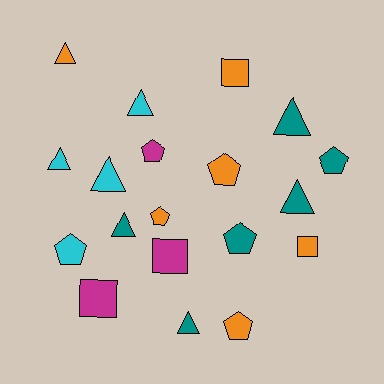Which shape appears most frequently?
Triangle, with 8 objects.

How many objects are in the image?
There are 19 objects.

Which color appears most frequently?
Teal, with 6 objects.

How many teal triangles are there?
There are 4 teal triangles.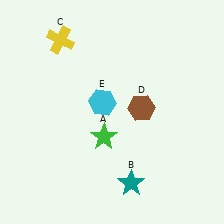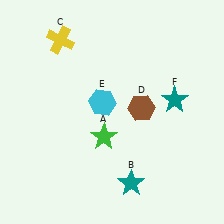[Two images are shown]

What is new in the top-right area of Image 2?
A teal star (F) was added in the top-right area of Image 2.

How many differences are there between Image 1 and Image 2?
There is 1 difference between the two images.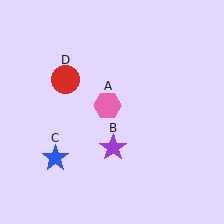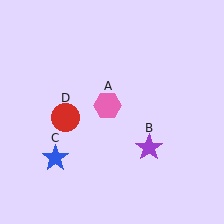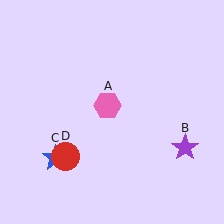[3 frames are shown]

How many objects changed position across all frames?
2 objects changed position: purple star (object B), red circle (object D).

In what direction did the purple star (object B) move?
The purple star (object B) moved right.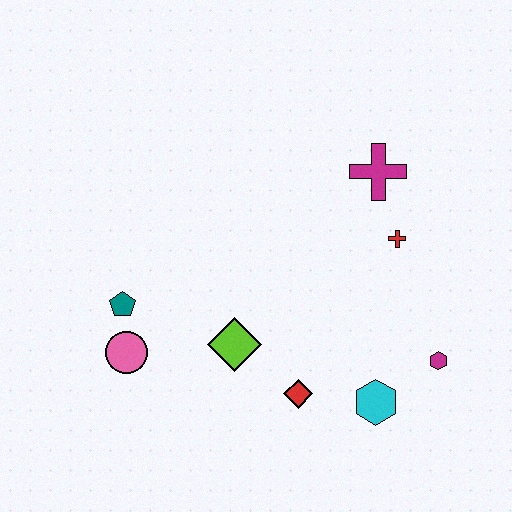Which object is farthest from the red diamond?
The magenta cross is farthest from the red diamond.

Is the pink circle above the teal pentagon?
No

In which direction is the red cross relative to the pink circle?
The red cross is to the right of the pink circle.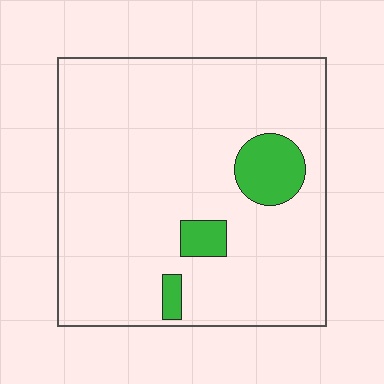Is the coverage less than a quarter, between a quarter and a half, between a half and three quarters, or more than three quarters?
Less than a quarter.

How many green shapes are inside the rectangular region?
3.